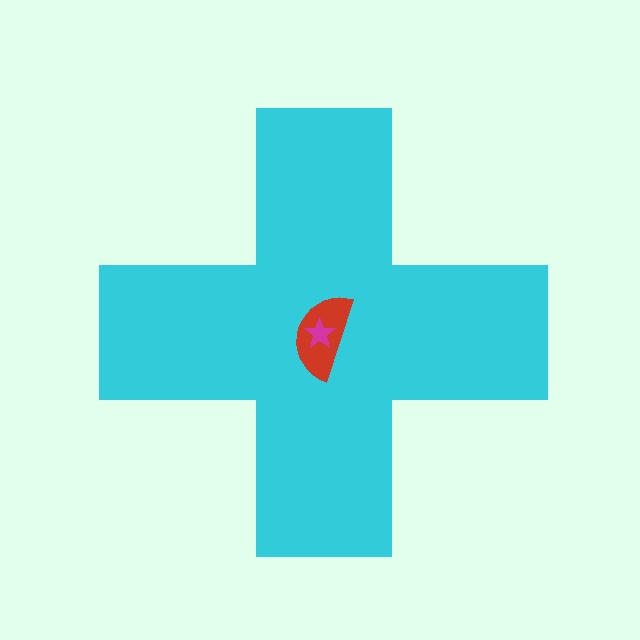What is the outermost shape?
The cyan cross.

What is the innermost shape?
The magenta star.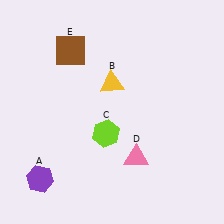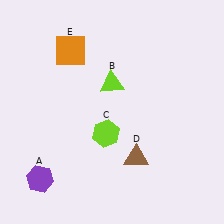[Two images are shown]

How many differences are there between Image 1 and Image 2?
There are 3 differences between the two images.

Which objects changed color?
B changed from yellow to lime. D changed from pink to brown. E changed from brown to orange.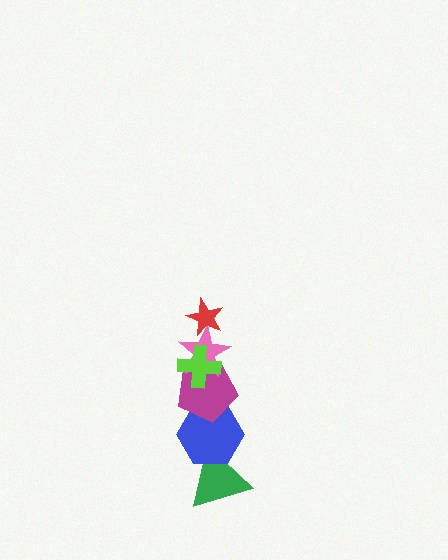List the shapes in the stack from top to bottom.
From top to bottom: the red star, the lime cross, the pink star, the magenta pentagon, the blue hexagon, the green triangle.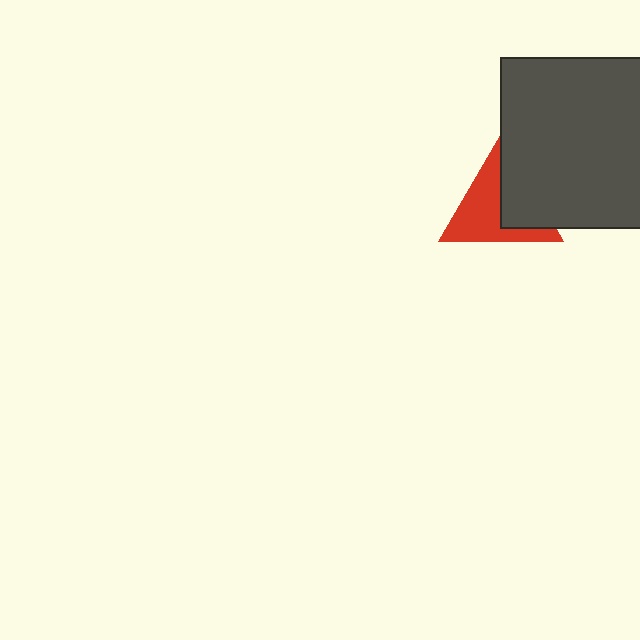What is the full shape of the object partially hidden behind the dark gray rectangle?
The partially hidden object is a red triangle.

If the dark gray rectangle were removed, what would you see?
You would see the complete red triangle.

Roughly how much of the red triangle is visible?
About half of it is visible (roughly 58%).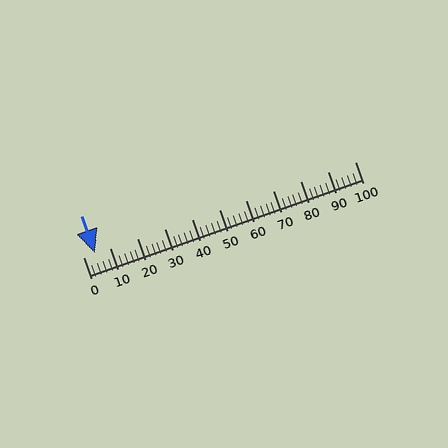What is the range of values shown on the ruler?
The ruler shows values from 0 to 100.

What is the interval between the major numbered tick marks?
The major tick marks are spaced 10 units apart.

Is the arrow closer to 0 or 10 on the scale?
The arrow is closer to 0.